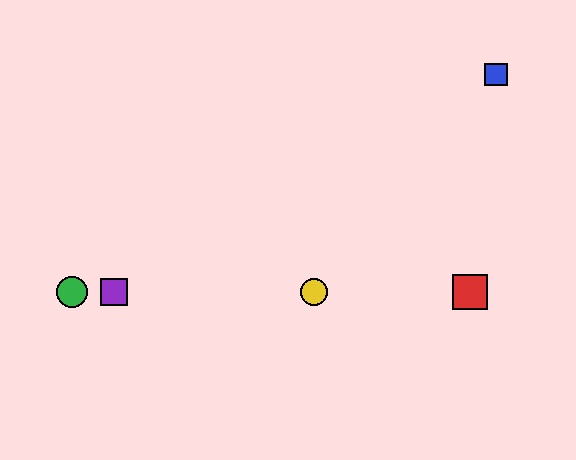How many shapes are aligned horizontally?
4 shapes (the red square, the green circle, the yellow circle, the purple square) are aligned horizontally.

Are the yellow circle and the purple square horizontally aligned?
Yes, both are at y≈292.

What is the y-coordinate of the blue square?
The blue square is at y≈74.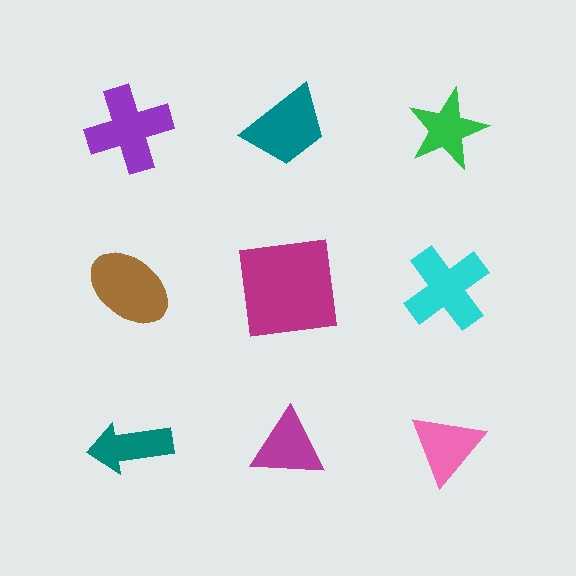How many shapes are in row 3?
3 shapes.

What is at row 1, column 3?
A green star.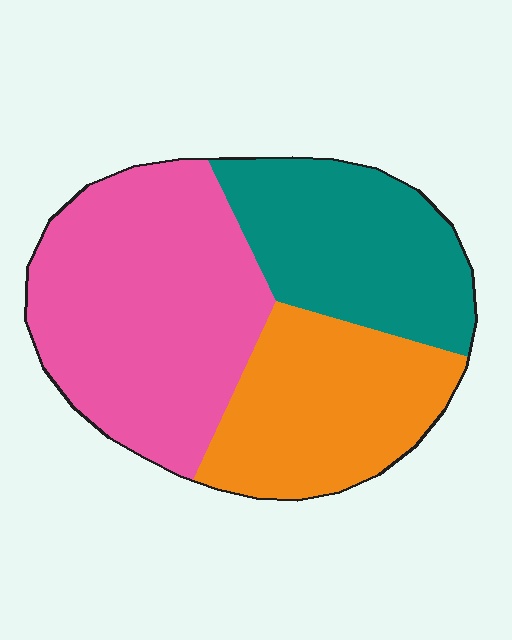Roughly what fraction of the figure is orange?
Orange covers roughly 30% of the figure.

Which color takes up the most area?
Pink, at roughly 45%.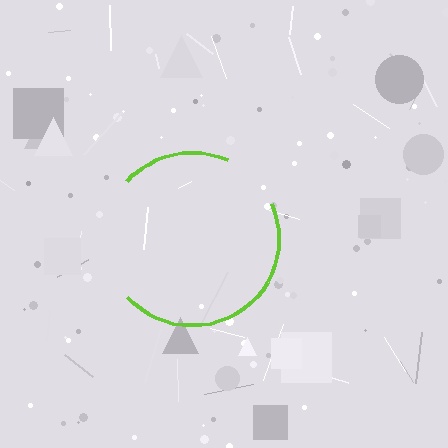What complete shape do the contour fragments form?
The contour fragments form a circle.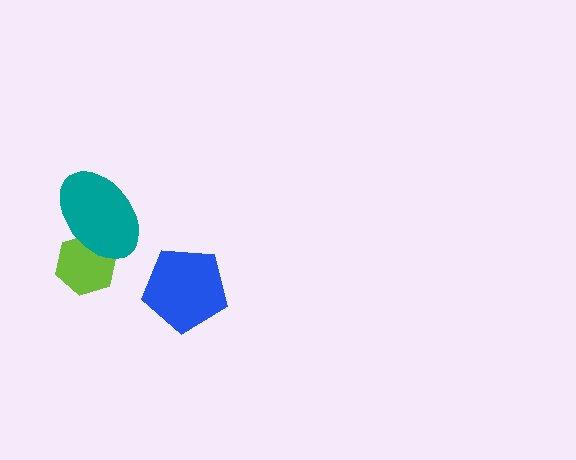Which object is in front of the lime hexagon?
The teal ellipse is in front of the lime hexagon.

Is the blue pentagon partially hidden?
No, no other shape covers it.